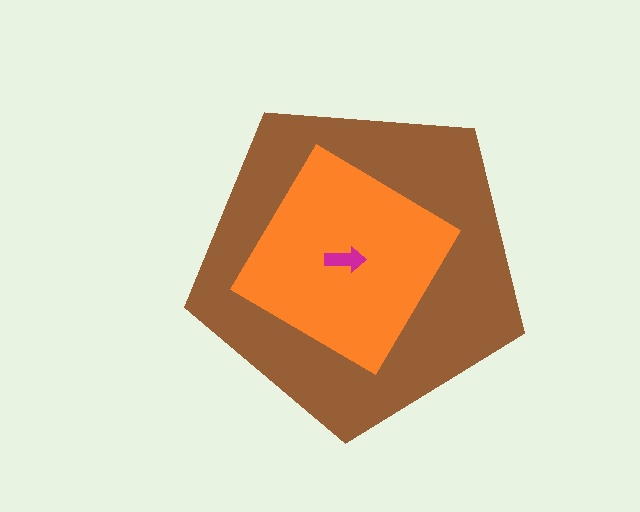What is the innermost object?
The magenta arrow.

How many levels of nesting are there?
3.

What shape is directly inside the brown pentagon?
The orange diamond.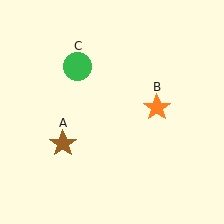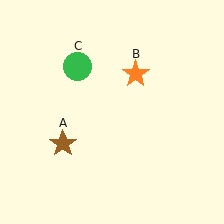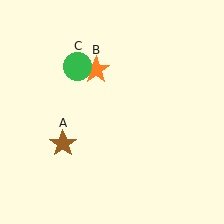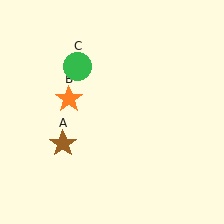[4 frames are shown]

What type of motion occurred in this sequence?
The orange star (object B) rotated counterclockwise around the center of the scene.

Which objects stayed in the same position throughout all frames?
Brown star (object A) and green circle (object C) remained stationary.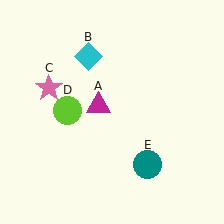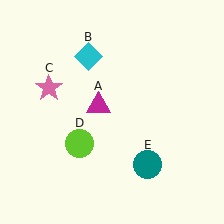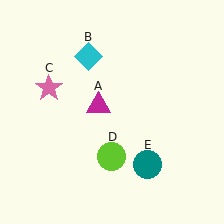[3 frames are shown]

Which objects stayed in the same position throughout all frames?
Magenta triangle (object A) and cyan diamond (object B) and pink star (object C) and teal circle (object E) remained stationary.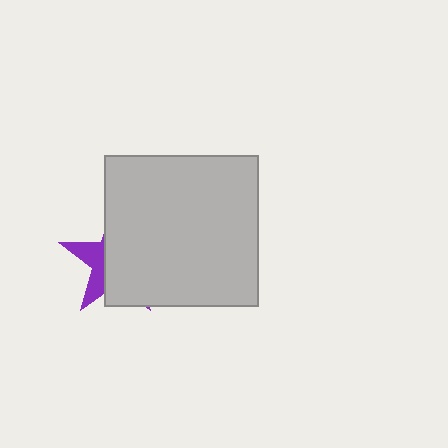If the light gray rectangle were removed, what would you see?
You would see the complete purple star.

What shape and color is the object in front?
The object in front is a light gray rectangle.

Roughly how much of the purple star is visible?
A small part of it is visible (roughly 31%).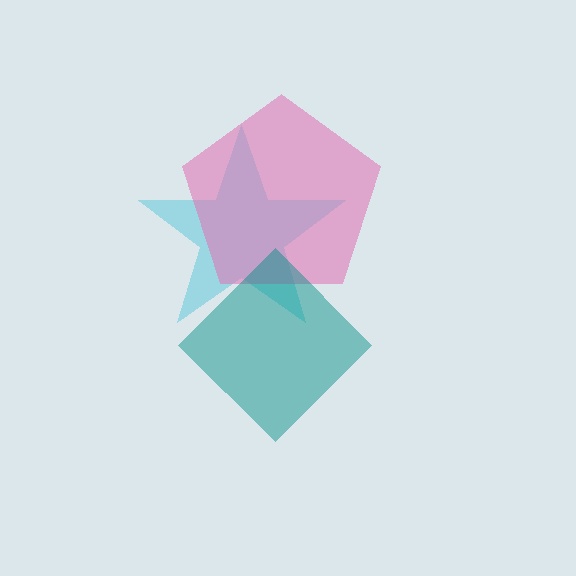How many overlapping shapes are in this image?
There are 3 overlapping shapes in the image.